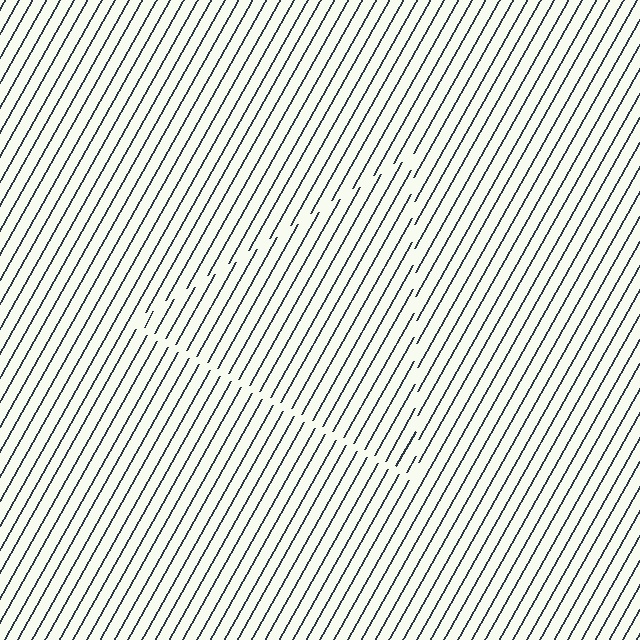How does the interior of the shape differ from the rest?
The interior of the shape contains the same grating, shifted by half a period — the contour is defined by the phase discontinuity where line-ends from the inner and outer gratings abut.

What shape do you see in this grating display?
An illusory triangle. The interior of the shape contains the same grating, shifted by half a period — the contour is defined by the phase discontinuity where line-ends from the inner and outer gratings abut.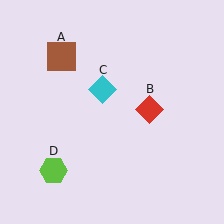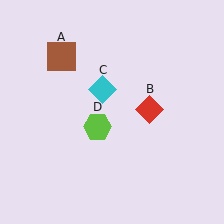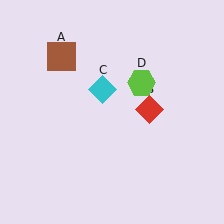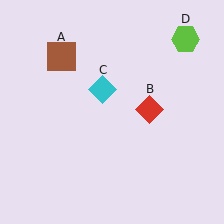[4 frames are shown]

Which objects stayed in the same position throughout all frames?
Brown square (object A) and red diamond (object B) and cyan diamond (object C) remained stationary.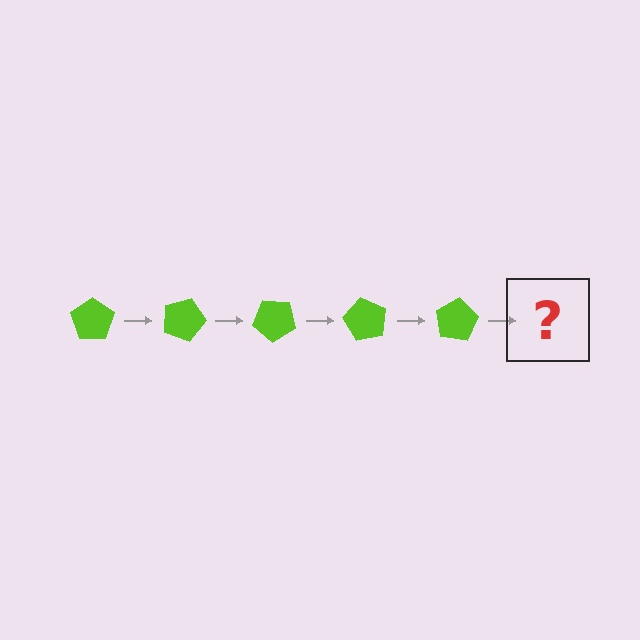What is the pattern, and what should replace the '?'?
The pattern is that the pentagon rotates 20 degrees each step. The '?' should be a lime pentagon rotated 100 degrees.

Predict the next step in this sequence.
The next step is a lime pentagon rotated 100 degrees.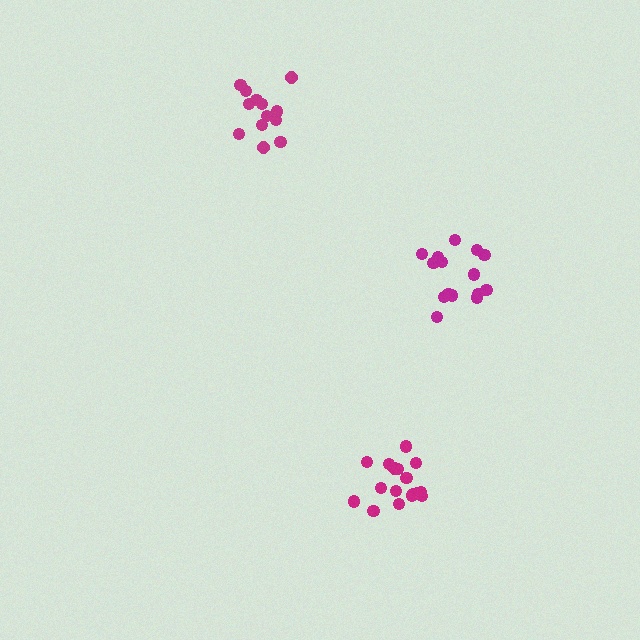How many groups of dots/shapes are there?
There are 3 groups.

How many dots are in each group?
Group 1: 13 dots, Group 2: 15 dots, Group 3: 17 dots (45 total).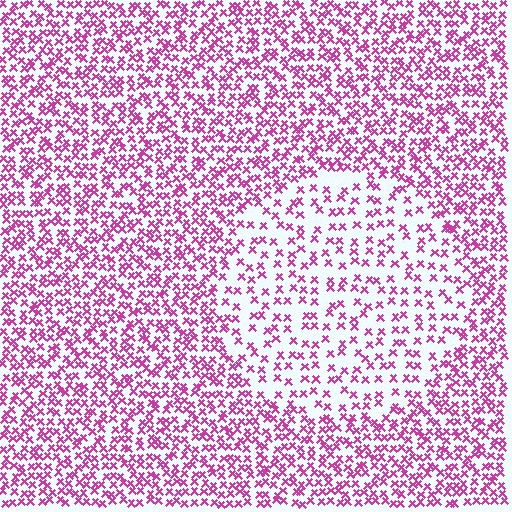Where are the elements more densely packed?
The elements are more densely packed outside the circle boundary.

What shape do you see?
I see a circle.